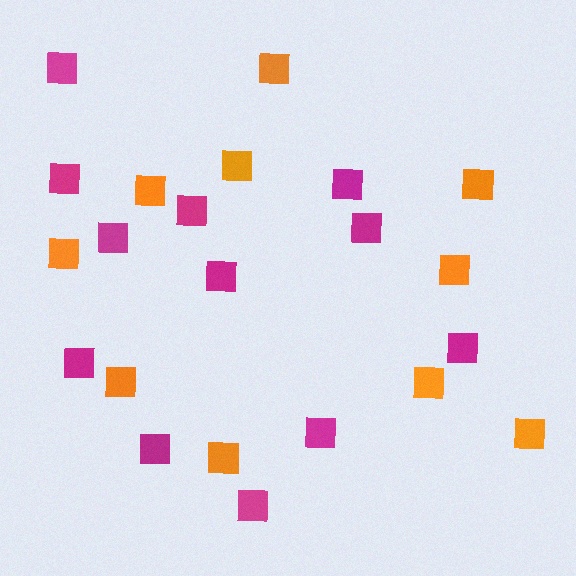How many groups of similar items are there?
There are 2 groups: one group of orange squares (10) and one group of magenta squares (12).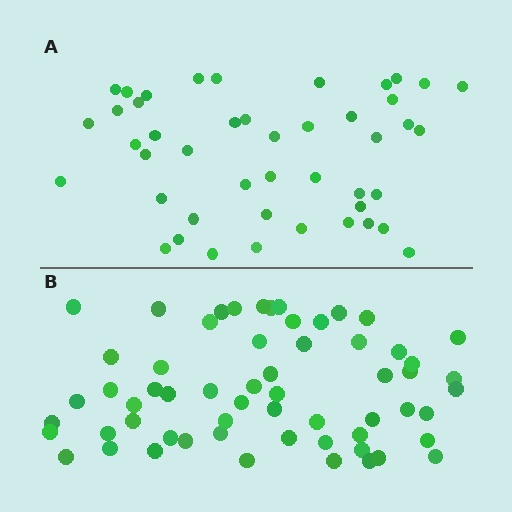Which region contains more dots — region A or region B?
Region B (the bottom region) has more dots.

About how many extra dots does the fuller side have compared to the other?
Region B has approximately 15 more dots than region A.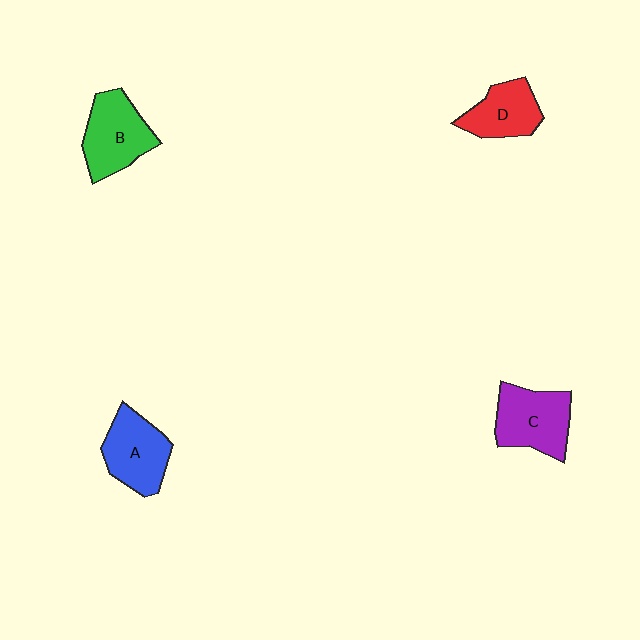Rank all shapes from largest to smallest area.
From largest to smallest: C (purple), B (green), A (blue), D (red).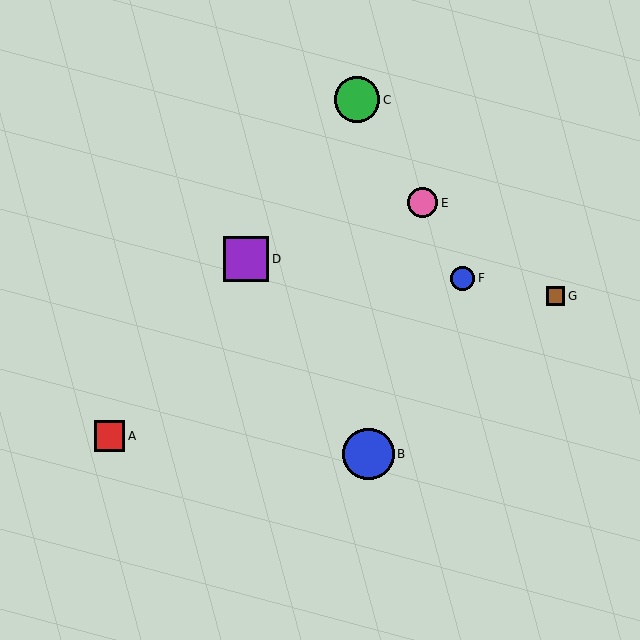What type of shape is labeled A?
Shape A is a red square.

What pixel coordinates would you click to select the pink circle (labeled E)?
Click at (422, 203) to select the pink circle E.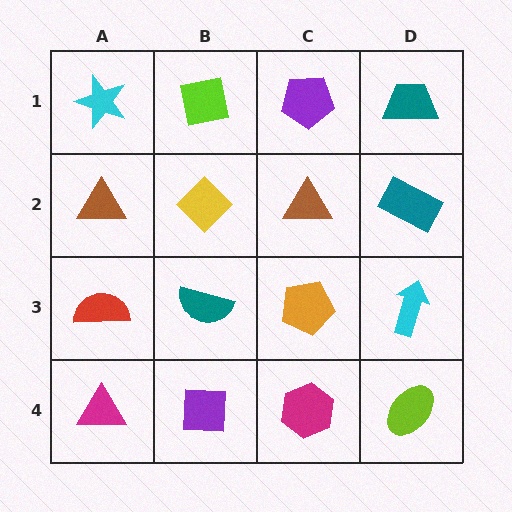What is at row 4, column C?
A magenta hexagon.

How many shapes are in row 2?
4 shapes.